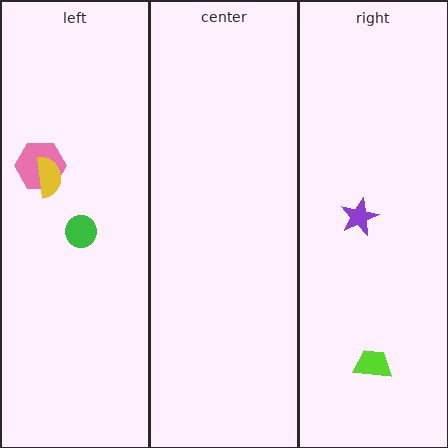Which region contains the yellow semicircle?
The left region.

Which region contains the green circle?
The left region.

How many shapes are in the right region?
2.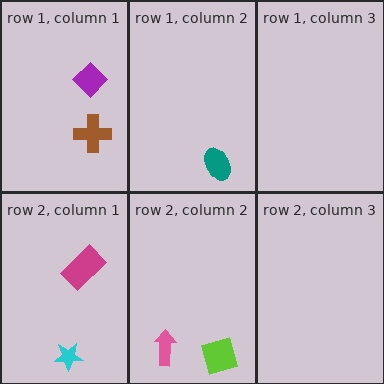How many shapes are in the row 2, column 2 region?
2.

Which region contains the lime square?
The row 2, column 2 region.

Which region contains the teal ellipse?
The row 1, column 2 region.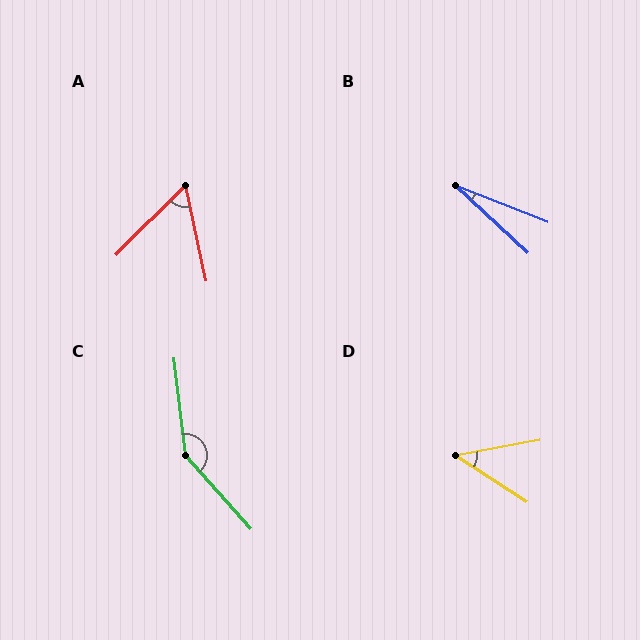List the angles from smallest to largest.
B (21°), D (43°), A (57°), C (145°).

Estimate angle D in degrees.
Approximately 43 degrees.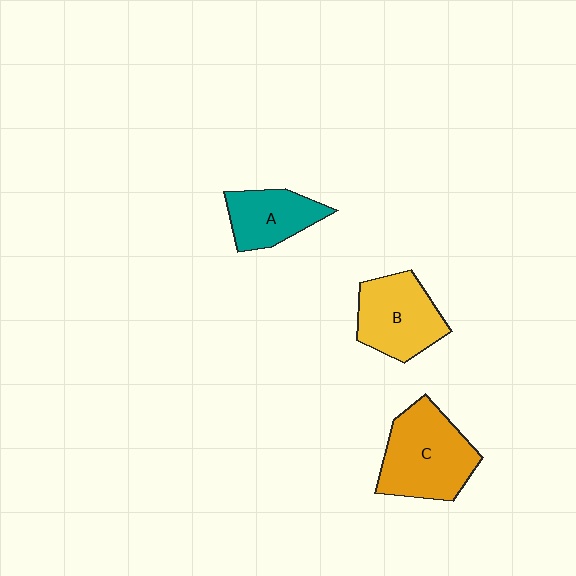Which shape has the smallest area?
Shape A (teal).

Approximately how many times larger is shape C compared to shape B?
Approximately 1.2 times.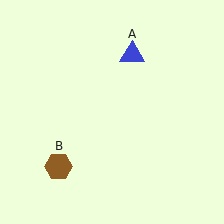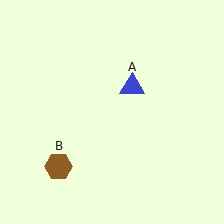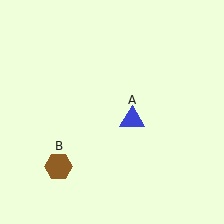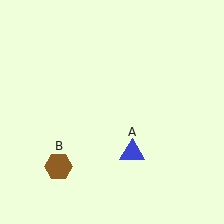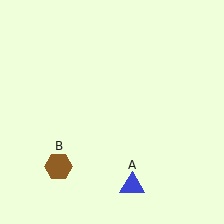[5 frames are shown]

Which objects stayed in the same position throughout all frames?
Brown hexagon (object B) remained stationary.